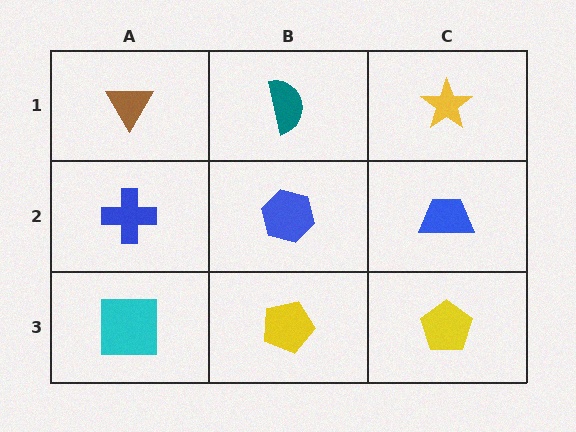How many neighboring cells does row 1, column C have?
2.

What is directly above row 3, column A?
A blue cross.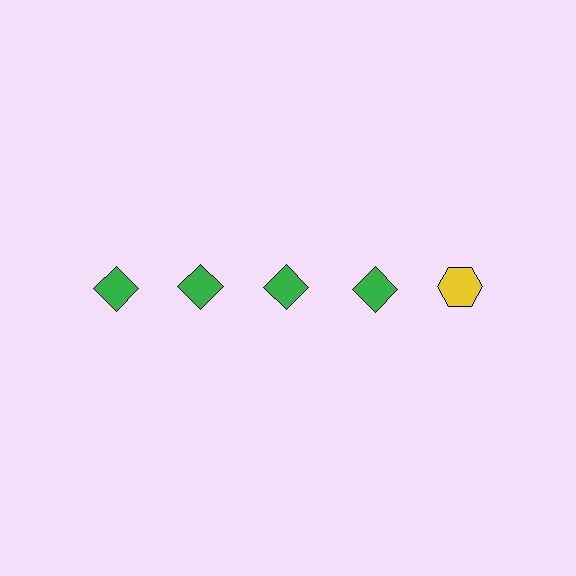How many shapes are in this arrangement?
There are 5 shapes arranged in a grid pattern.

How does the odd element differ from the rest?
It differs in both color (yellow instead of green) and shape (hexagon instead of diamond).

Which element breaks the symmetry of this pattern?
The yellow hexagon in the top row, rightmost column breaks the symmetry. All other shapes are green diamonds.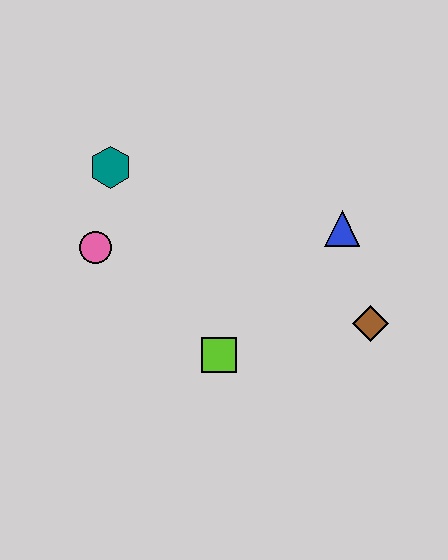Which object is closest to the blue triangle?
The brown diamond is closest to the blue triangle.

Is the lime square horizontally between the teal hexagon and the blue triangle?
Yes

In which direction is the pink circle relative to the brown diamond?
The pink circle is to the left of the brown diamond.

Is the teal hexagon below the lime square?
No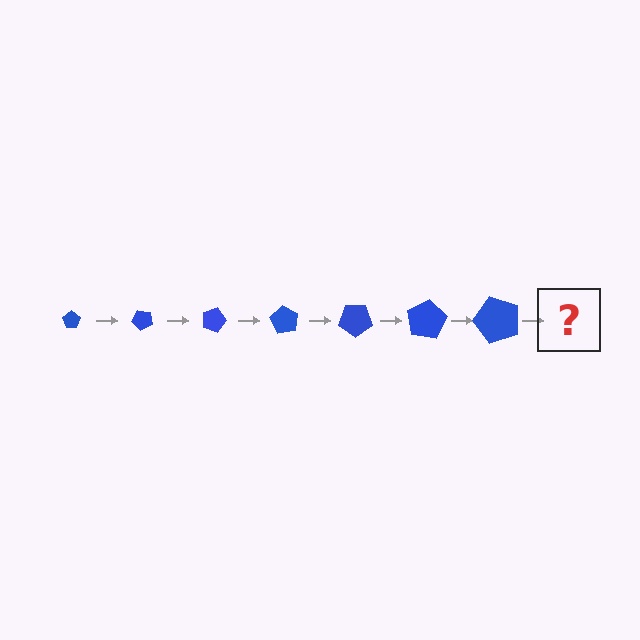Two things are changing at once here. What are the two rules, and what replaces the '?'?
The two rules are that the pentagon grows larger each step and it rotates 45 degrees each step. The '?' should be a pentagon, larger than the previous one and rotated 315 degrees from the start.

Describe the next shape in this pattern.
It should be a pentagon, larger than the previous one and rotated 315 degrees from the start.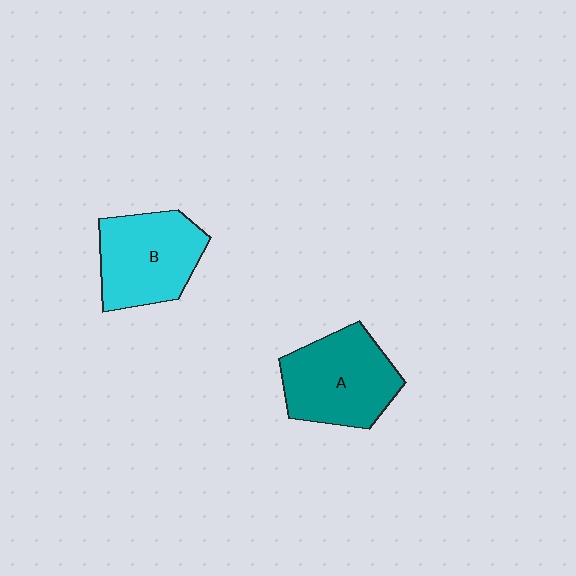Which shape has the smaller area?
Shape B (cyan).